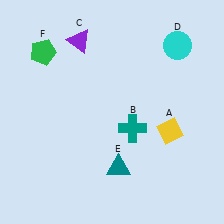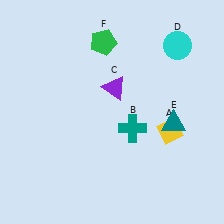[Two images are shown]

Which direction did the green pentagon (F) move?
The green pentagon (F) moved right.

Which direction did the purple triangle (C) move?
The purple triangle (C) moved down.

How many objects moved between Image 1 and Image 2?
3 objects moved between the two images.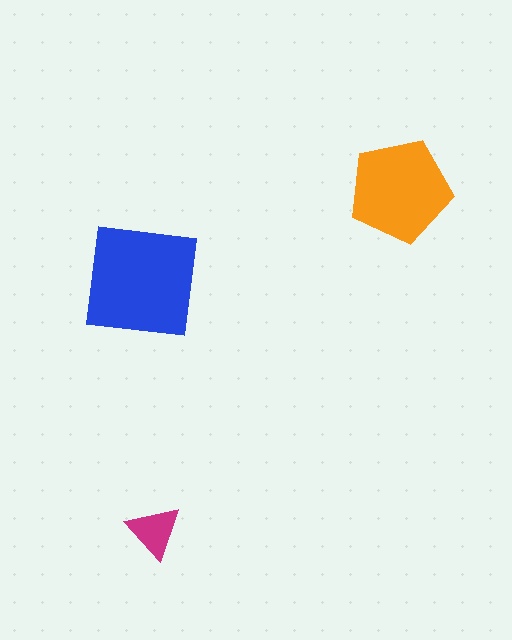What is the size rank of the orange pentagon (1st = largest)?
2nd.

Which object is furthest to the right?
The orange pentagon is rightmost.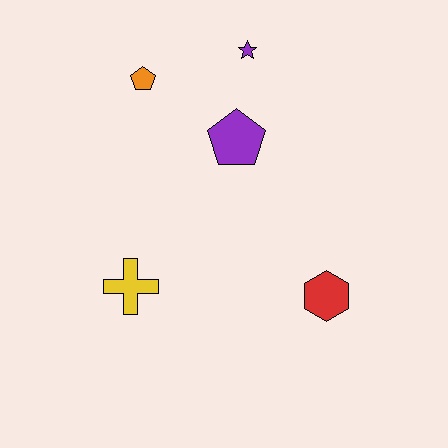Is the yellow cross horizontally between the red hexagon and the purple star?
No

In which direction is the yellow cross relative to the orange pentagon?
The yellow cross is below the orange pentagon.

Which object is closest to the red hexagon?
The purple pentagon is closest to the red hexagon.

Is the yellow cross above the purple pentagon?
No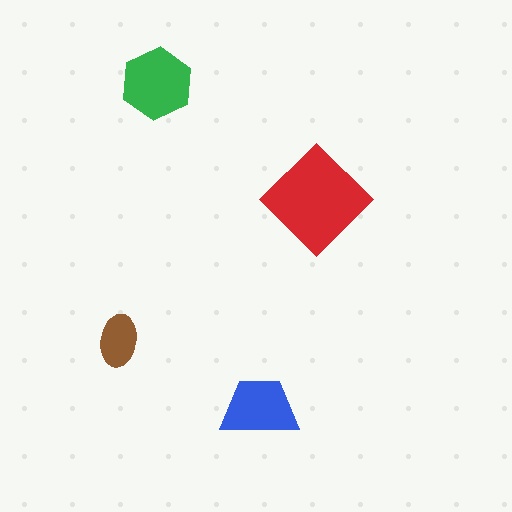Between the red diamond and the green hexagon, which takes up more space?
The red diamond.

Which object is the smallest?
The brown ellipse.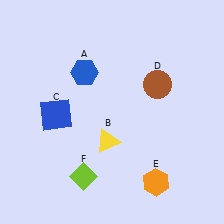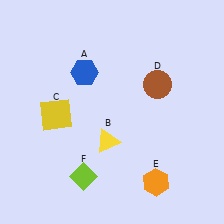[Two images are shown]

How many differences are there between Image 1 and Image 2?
There is 1 difference between the two images.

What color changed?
The square (C) changed from blue in Image 1 to yellow in Image 2.